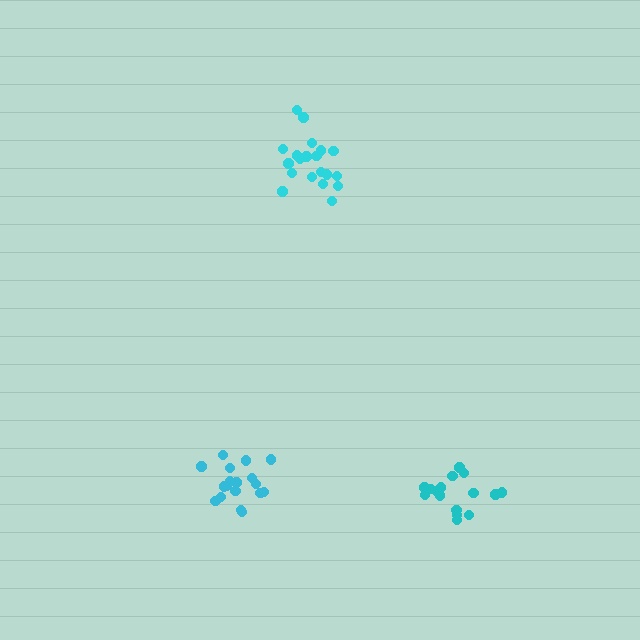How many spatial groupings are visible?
There are 3 spatial groupings.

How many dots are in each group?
Group 1: 18 dots, Group 2: 16 dots, Group 3: 20 dots (54 total).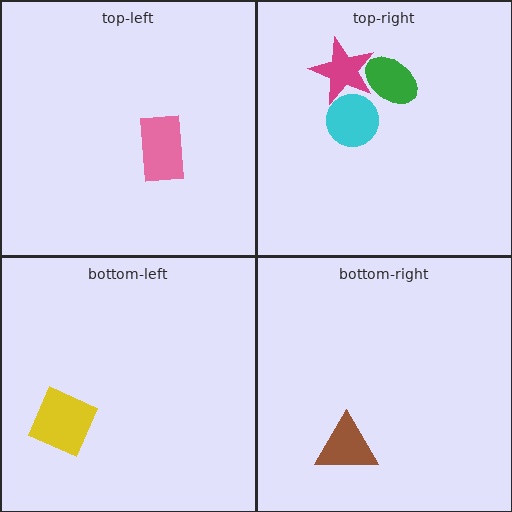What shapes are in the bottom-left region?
The yellow diamond.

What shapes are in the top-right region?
The green ellipse, the cyan circle, the magenta star.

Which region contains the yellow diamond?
The bottom-left region.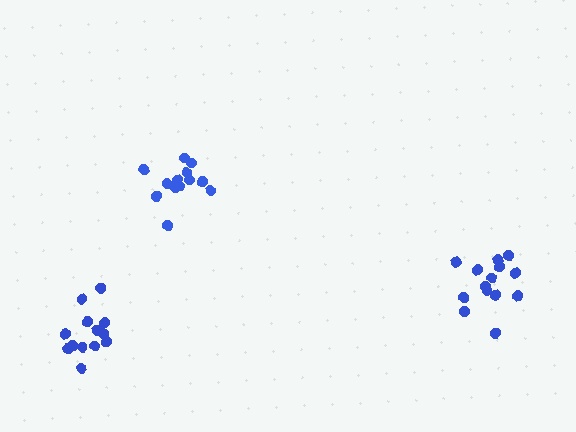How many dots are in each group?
Group 1: 13 dots, Group 2: 14 dots, Group 3: 13 dots (40 total).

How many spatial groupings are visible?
There are 3 spatial groupings.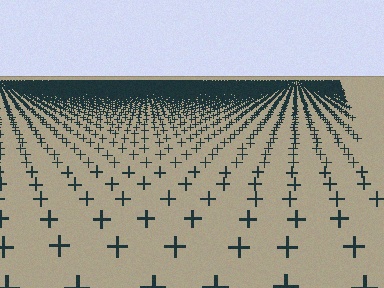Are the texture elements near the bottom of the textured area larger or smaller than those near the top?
Larger. Near the bottom, elements are closer to the viewer and appear at a bigger on-screen size.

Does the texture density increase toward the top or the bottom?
Density increases toward the top.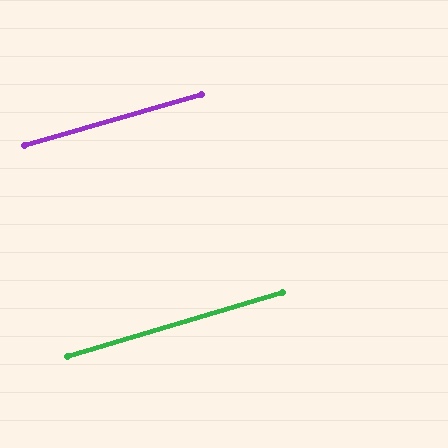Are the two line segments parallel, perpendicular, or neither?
Parallel — their directions differ by only 0.5°.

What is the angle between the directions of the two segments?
Approximately 1 degree.